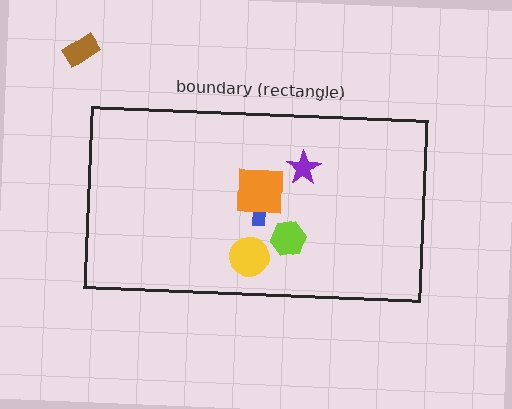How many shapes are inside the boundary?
5 inside, 1 outside.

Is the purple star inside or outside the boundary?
Inside.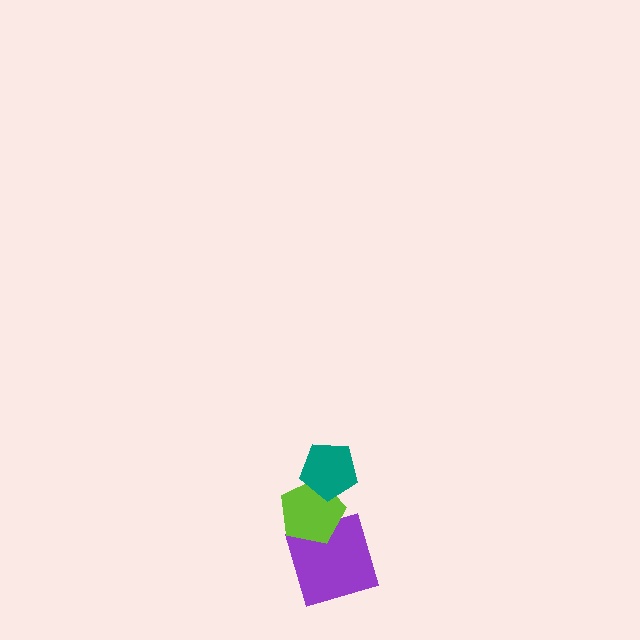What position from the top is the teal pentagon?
The teal pentagon is 1st from the top.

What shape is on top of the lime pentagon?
The teal pentagon is on top of the lime pentagon.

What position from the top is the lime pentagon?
The lime pentagon is 2nd from the top.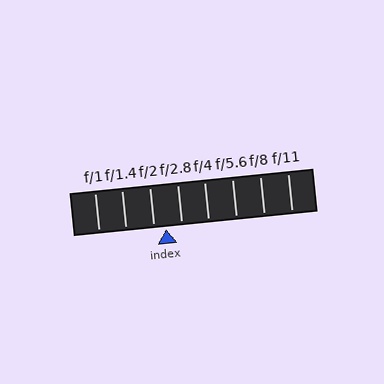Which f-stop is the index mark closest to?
The index mark is closest to f/2.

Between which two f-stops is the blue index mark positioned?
The index mark is between f/2 and f/2.8.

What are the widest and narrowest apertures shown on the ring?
The widest aperture shown is f/1 and the narrowest is f/11.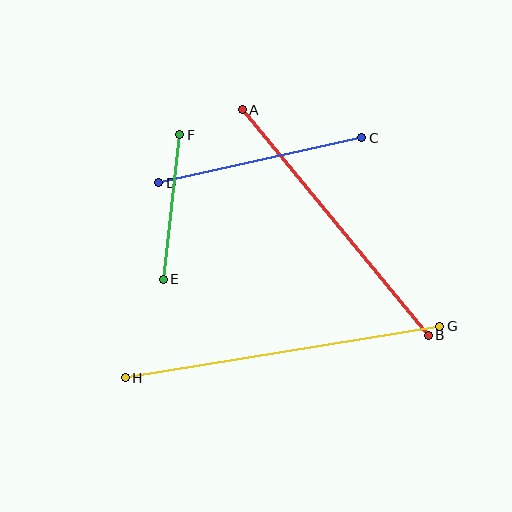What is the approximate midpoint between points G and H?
The midpoint is at approximately (283, 352) pixels.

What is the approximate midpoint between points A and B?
The midpoint is at approximately (335, 222) pixels.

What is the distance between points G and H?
The distance is approximately 319 pixels.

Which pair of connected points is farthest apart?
Points G and H are farthest apart.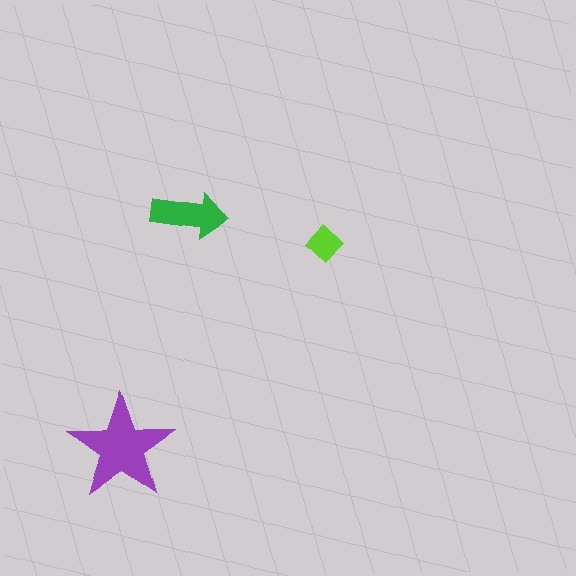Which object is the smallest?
The lime diamond.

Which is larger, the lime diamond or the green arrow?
The green arrow.